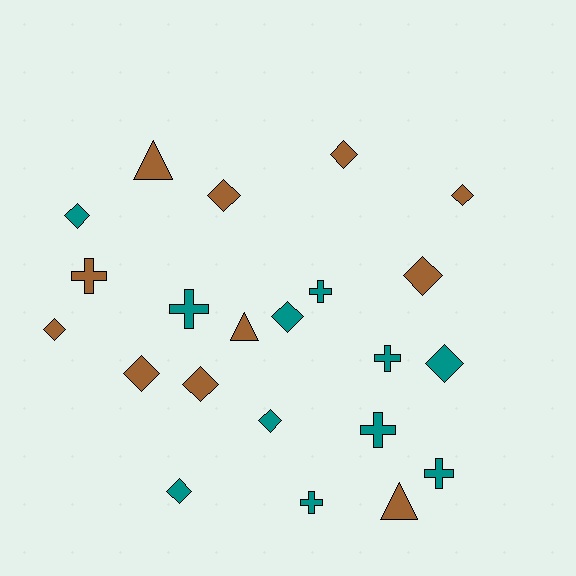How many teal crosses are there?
There are 6 teal crosses.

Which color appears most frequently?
Brown, with 11 objects.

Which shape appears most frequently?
Diamond, with 12 objects.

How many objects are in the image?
There are 22 objects.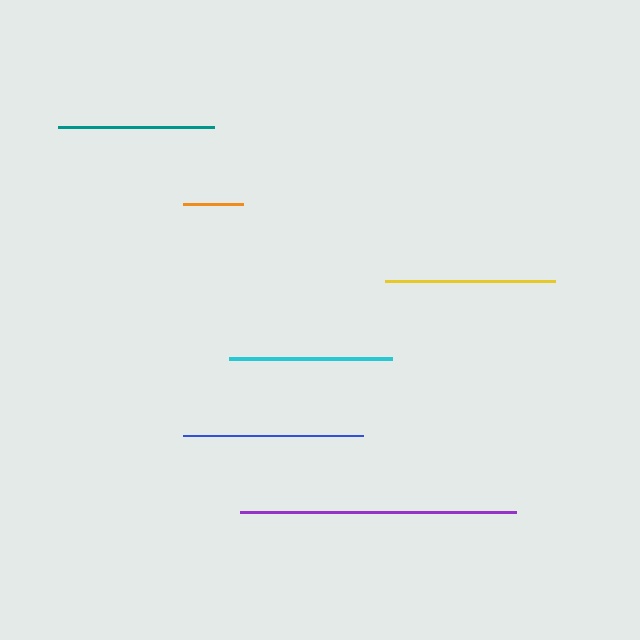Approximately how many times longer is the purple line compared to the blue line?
The purple line is approximately 1.5 times the length of the blue line.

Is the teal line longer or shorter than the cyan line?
The cyan line is longer than the teal line.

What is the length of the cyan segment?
The cyan segment is approximately 163 pixels long.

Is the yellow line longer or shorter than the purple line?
The purple line is longer than the yellow line.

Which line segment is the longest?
The purple line is the longest at approximately 276 pixels.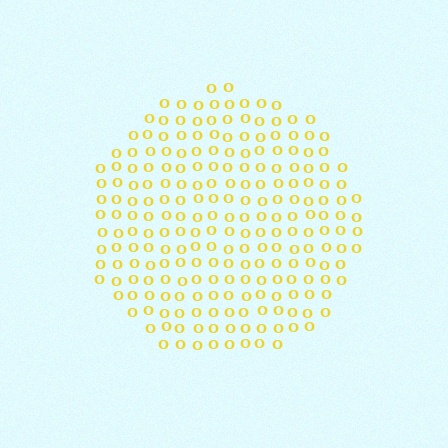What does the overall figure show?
The overall figure shows a circle.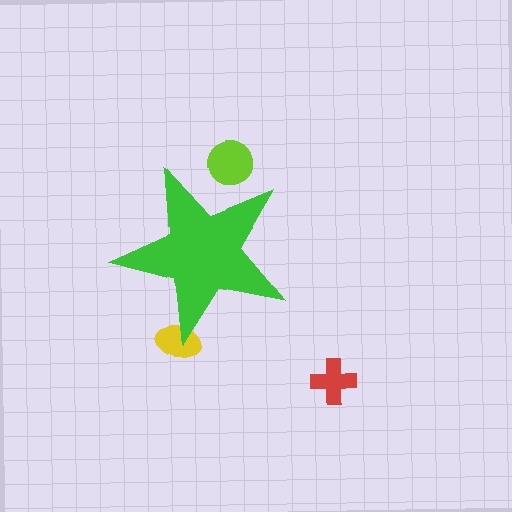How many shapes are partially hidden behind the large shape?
2 shapes are partially hidden.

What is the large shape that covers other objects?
A green star.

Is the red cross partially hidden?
No, the red cross is fully visible.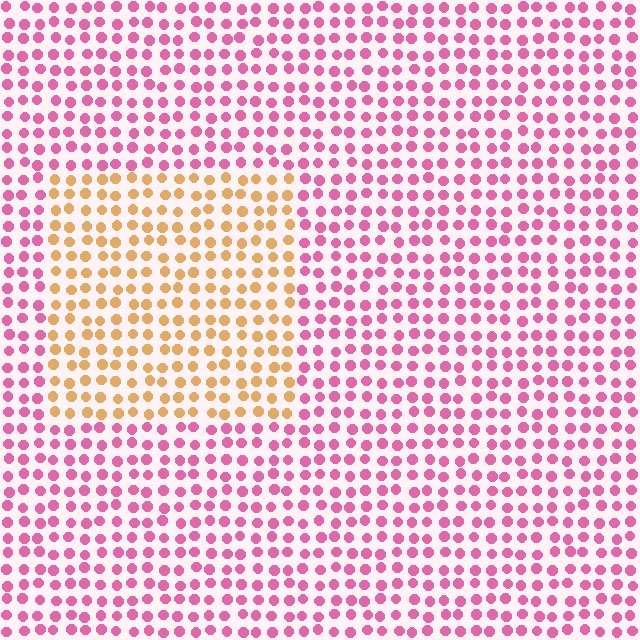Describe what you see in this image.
The image is filled with small pink elements in a uniform arrangement. A rectangle-shaped region is visible where the elements are tinted to a slightly different hue, forming a subtle color boundary.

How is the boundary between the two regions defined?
The boundary is defined purely by a slight shift in hue (about 67 degrees). Spacing, size, and orientation are identical on both sides.